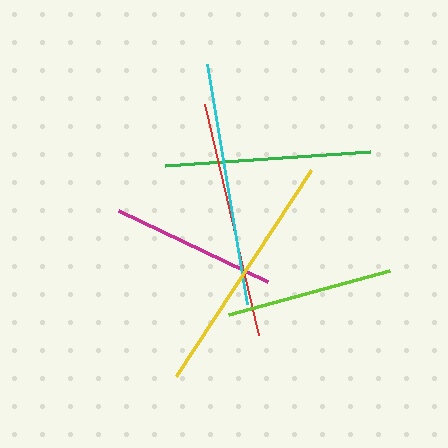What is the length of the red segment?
The red segment is approximately 238 pixels long.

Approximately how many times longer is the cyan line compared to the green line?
The cyan line is approximately 1.2 times the length of the green line.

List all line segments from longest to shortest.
From longest to shortest: yellow, cyan, red, green, lime, magenta.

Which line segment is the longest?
The yellow line is the longest at approximately 247 pixels.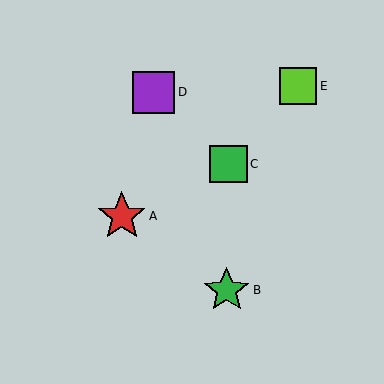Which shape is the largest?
The red star (labeled A) is the largest.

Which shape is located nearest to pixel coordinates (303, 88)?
The lime square (labeled E) at (298, 86) is nearest to that location.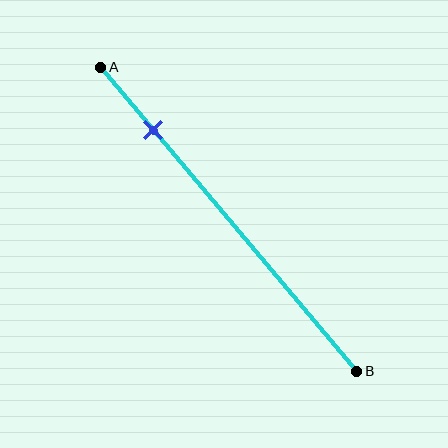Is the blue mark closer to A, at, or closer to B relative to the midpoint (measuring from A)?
The blue mark is closer to point A than the midpoint of segment AB.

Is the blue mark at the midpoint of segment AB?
No, the mark is at about 20% from A, not at the 50% midpoint.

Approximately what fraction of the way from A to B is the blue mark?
The blue mark is approximately 20% of the way from A to B.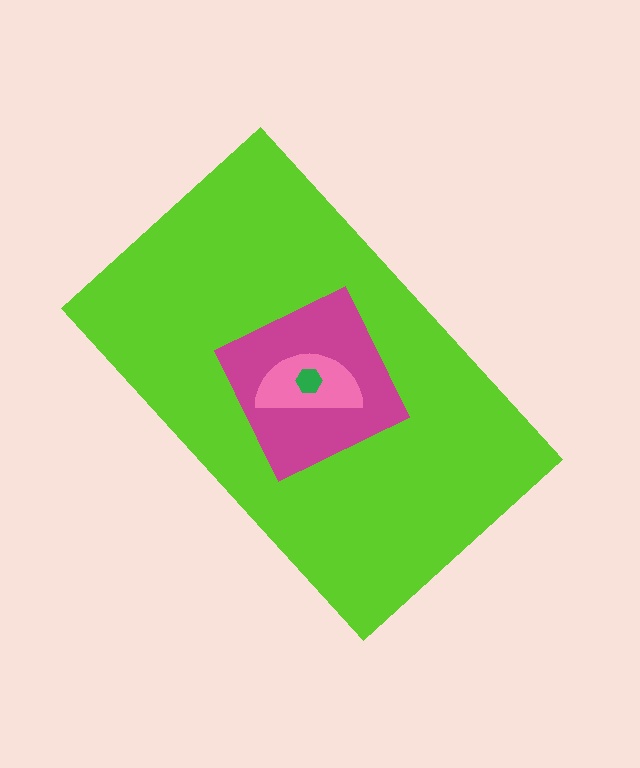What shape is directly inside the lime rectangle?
The magenta square.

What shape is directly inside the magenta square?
The pink semicircle.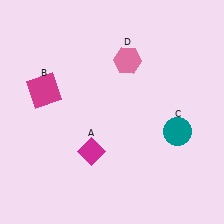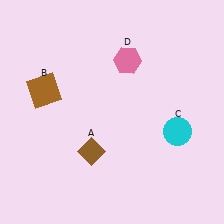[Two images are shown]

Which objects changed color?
A changed from magenta to brown. B changed from magenta to brown. C changed from teal to cyan.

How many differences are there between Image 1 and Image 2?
There are 3 differences between the two images.